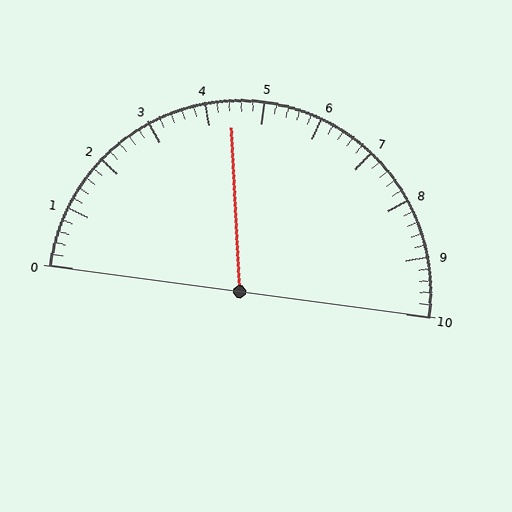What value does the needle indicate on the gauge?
The needle indicates approximately 4.4.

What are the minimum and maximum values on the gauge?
The gauge ranges from 0 to 10.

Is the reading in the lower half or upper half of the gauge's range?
The reading is in the lower half of the range (0 to 10).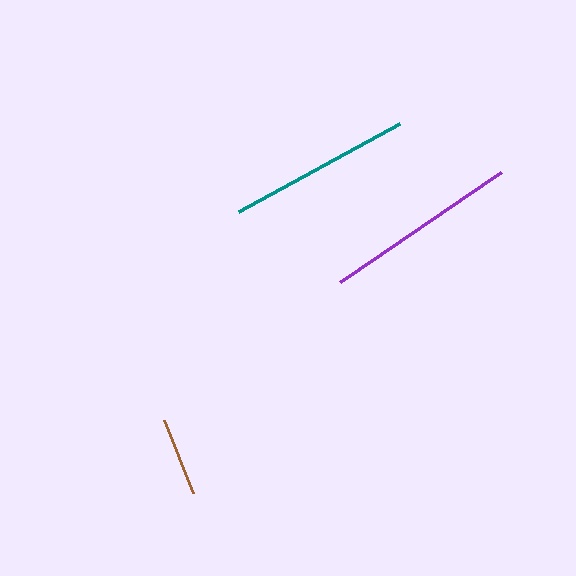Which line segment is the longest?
The purple line is the longest at approximately 195 pixels.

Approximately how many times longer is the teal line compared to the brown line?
The teal line is approximately 2.3 times the length of the brown line.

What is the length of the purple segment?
The purple segment is approximately 195 pixels long.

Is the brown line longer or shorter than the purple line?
The purple line is longer than the brown line.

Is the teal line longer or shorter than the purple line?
The purple line is longer than the teal line.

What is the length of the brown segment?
The brown segment is approximately 79 pixels long.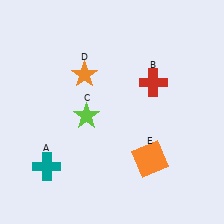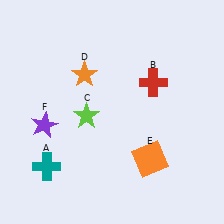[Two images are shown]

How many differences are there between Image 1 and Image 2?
There is 1 difference between the two images.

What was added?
A purple star (F) was added in Image 2.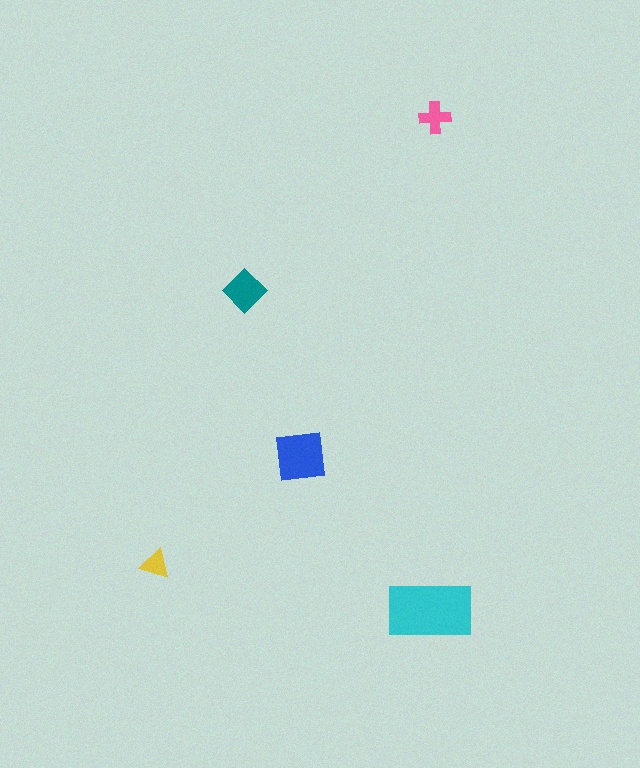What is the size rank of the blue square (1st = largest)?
2nd.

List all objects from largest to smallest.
The cyan rectangle, the blue square, the teal diamond, the pink cross, the yellow triangle.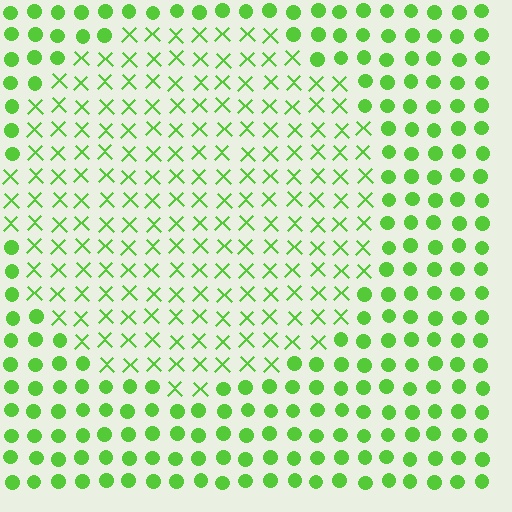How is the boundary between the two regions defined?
The boundary is defined by a change in element shape: X marks inside vs. circles outside. All elements share the same color and spacing.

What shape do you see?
I see a circle.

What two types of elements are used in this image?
The image uses X marks inside the circle region and circles outside it.